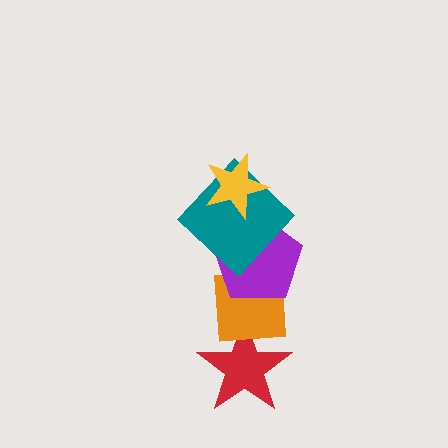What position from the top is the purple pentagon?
The purple pentagon is 3rd from the top.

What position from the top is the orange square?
The orange square is 4th from the top.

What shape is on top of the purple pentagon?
The teal diamond is on top of the purple pentagon.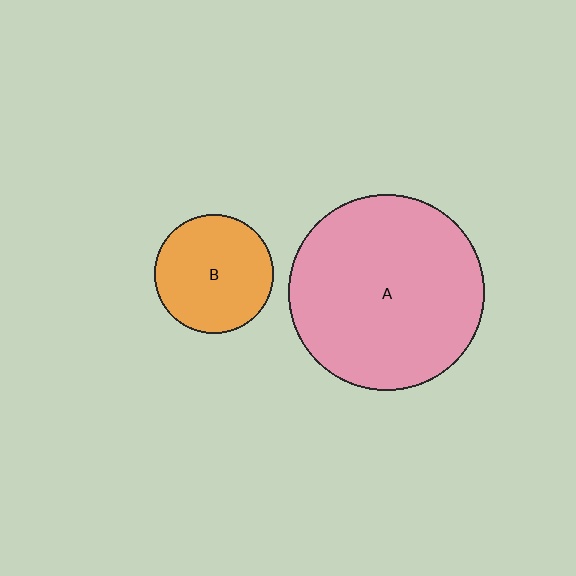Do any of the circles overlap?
No, none of the circles overlap.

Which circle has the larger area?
Circle A (pink).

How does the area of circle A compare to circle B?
Approximately 2.7 times.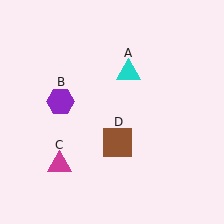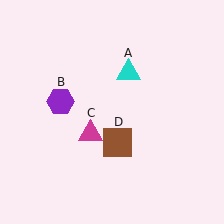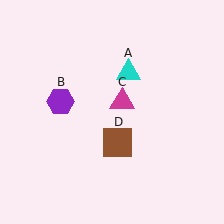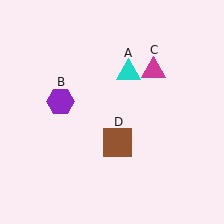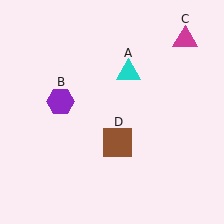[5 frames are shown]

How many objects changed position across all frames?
1 object changed position: magenta triangle (object C).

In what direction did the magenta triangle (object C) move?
The magenta triangle (object C) moved up and to the right.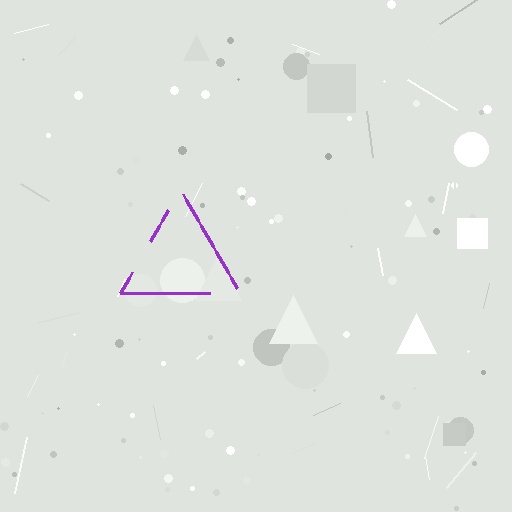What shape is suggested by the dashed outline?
The dashed outline suggests a triangle.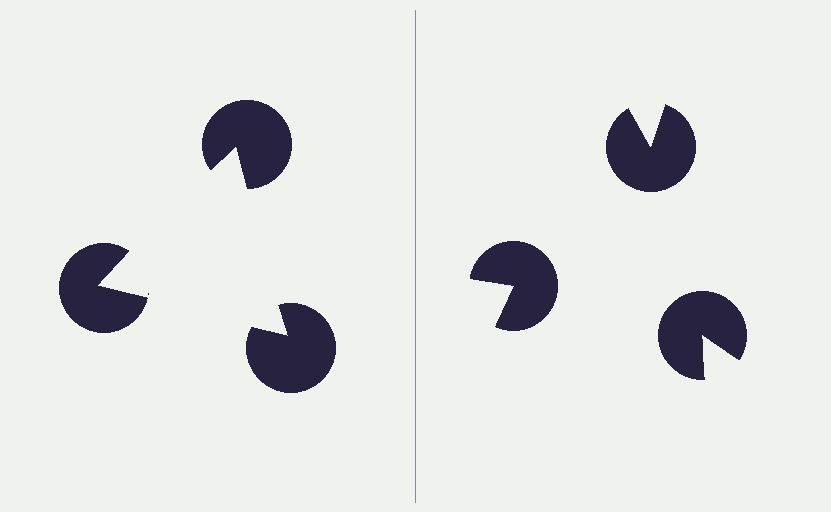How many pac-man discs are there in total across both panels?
6 — 3 on each side.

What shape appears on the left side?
An illusory triangle.